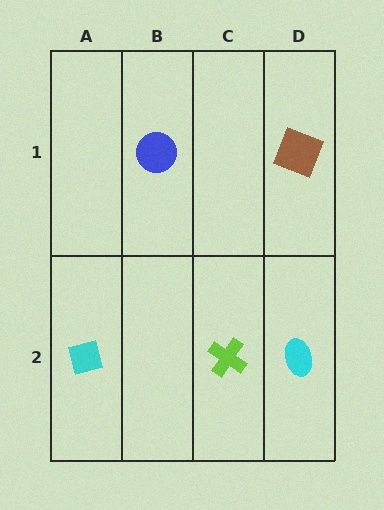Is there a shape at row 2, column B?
No, that cell is empty.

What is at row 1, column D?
A brown square.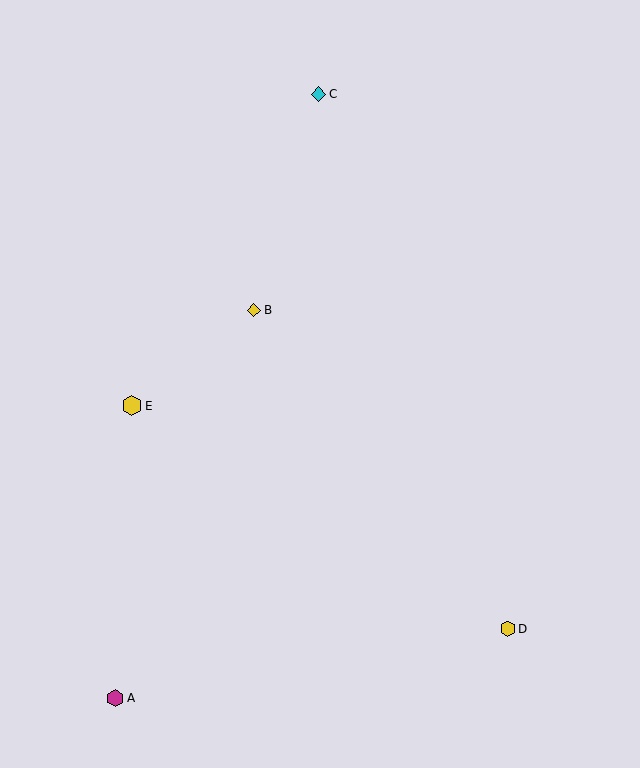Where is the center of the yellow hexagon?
The center of the yellow hexagon is at (508, 629).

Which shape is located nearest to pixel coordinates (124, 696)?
The magenta hexagon (labeled A) at (115, 698) is nearest to that location.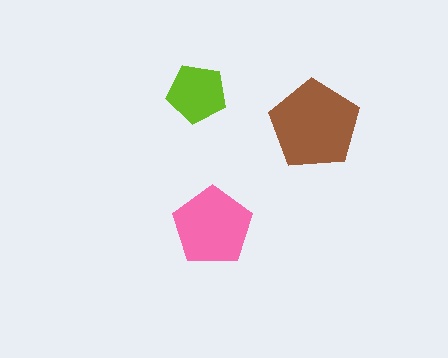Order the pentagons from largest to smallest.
the brown one, the pink one, the lime one.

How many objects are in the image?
There are 3 objects in the image.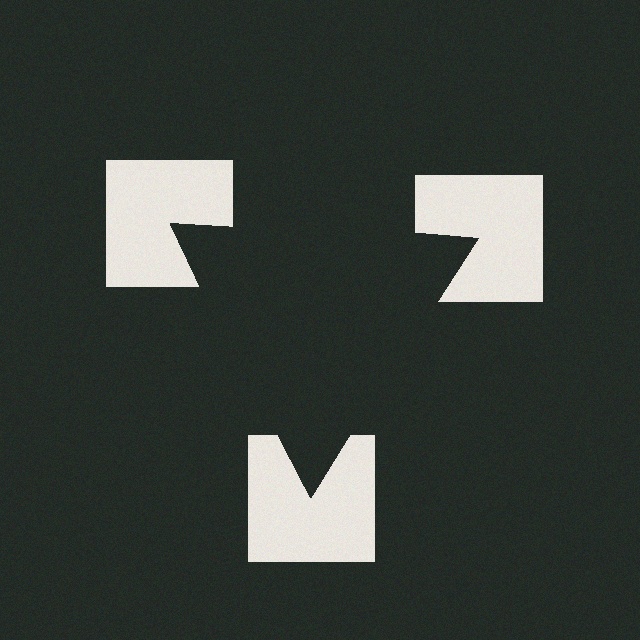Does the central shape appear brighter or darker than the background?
It typically appears slightly darker than the background, even though no actual brightness change is drawn.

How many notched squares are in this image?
There are 3 — one at each vertex of the illusory triangle.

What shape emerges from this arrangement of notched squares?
An illusory triangle — its edges are inferred from the aligned wedge cuts in the notched squares, not physically drawn.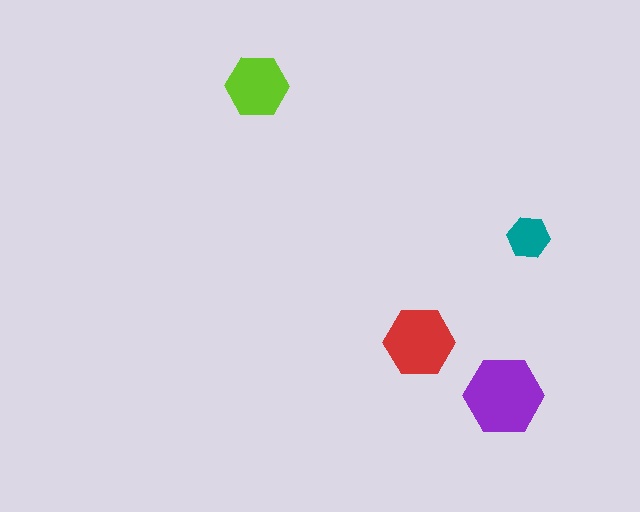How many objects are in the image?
There are 4 objects in the image.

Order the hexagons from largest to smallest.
the purple one, the red one, the lime one, the teal one.